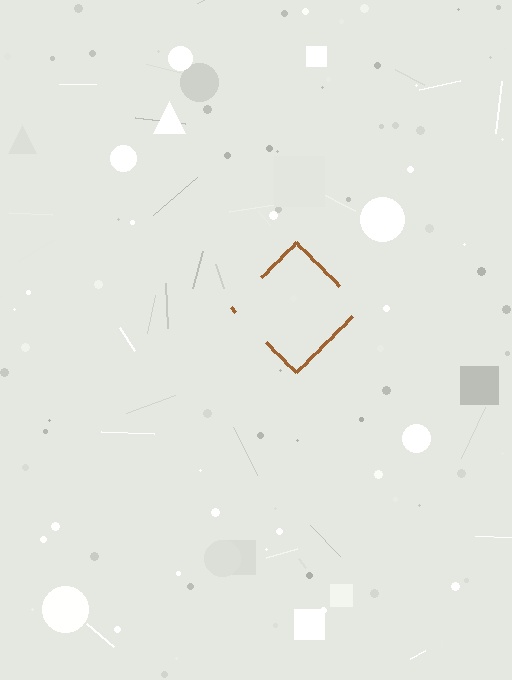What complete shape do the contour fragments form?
The contour fragments form a diamond.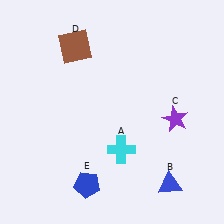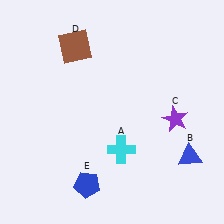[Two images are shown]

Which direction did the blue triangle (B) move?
The blue triangle (B) moved up.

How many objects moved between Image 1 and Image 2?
1 object moved between the two images.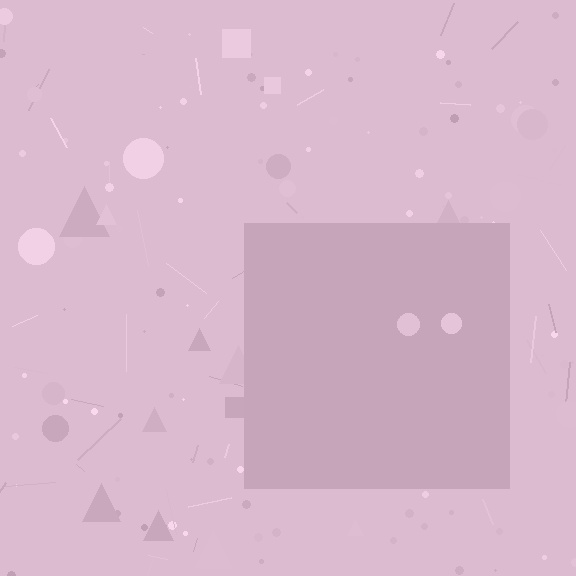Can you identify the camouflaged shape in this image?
The camouflaged shape is a square.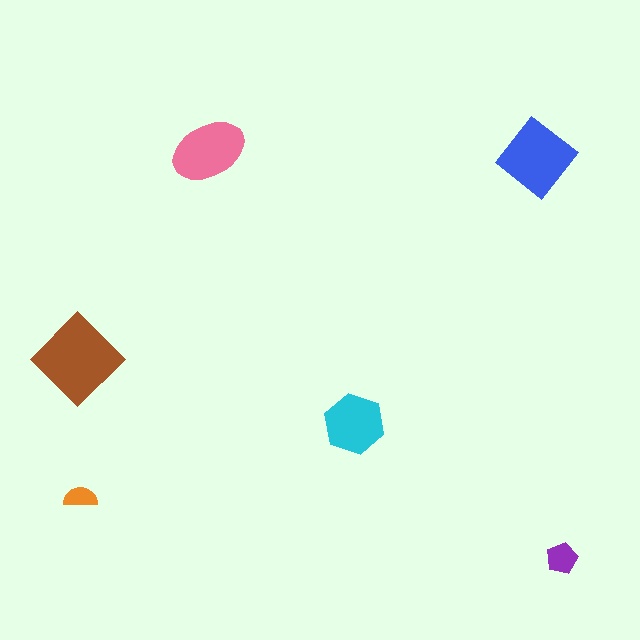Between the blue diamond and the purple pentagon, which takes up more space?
The blue diamond.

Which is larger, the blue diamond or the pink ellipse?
The blue diamond.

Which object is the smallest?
The orange semicircle.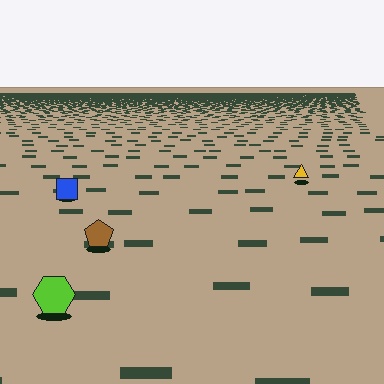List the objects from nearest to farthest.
From nearest to farthest: the lime hexagon, the brown pentagon, the blue square, the yellow triangle.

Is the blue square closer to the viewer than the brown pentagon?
No. The brown pentagon is closer — you can tell from the texture gradient: the ground texture is coarser near it.